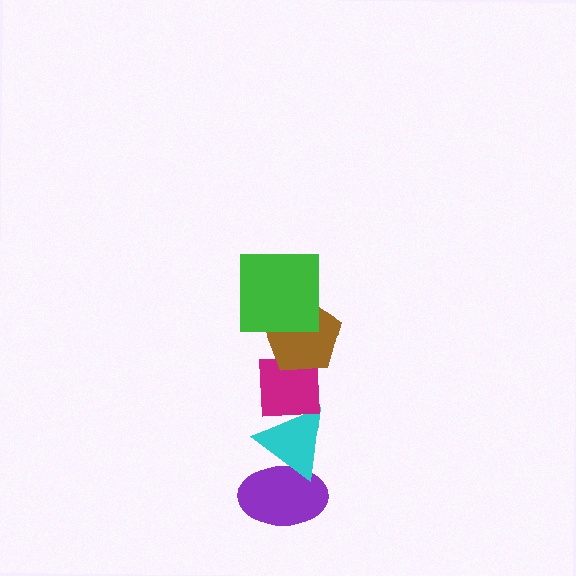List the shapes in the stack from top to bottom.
From top to bottom: the green square, the brown pentagon, the magenta square, the cyan triangle, the purple ellipse.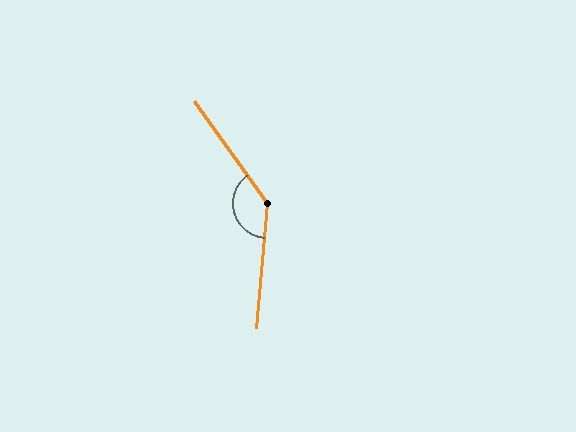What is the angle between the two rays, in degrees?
Approximately 140 degrees.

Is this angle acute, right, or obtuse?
It is obtuse.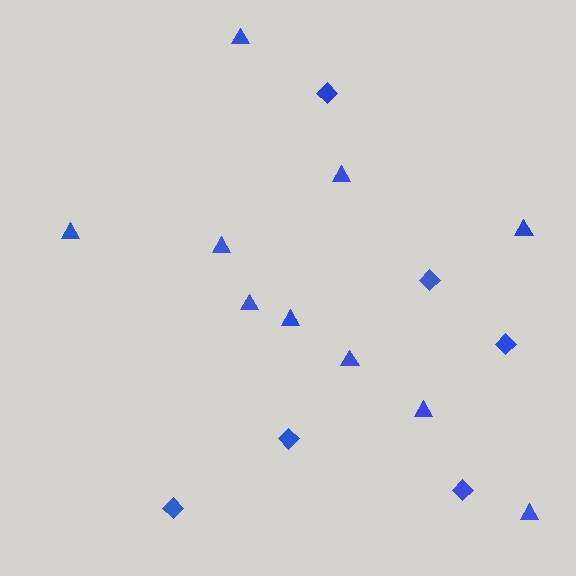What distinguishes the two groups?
There are 2 groups: one group of triangles (10) and one group of diamonds (6).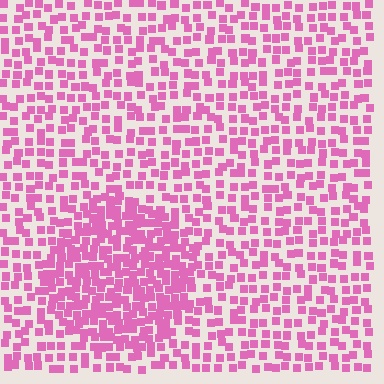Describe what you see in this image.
The image contains small pink elements arranged at two different densities. A circle-shaped region is visible where the elements are more densely packed than the surrounding area.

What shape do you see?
I see a circle.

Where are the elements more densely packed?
The elements are more densely packed inside the circle boundary.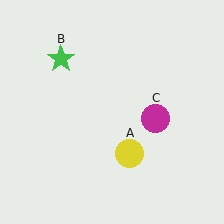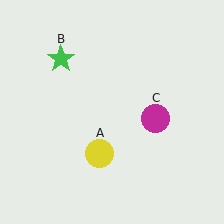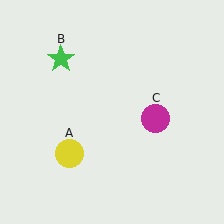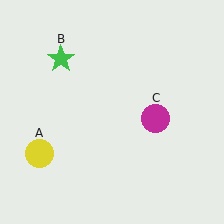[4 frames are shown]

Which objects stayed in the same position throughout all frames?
Green star (object B) and magenta circle (object C) remained stationary.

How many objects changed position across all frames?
1 object changed position: yellow circle (object A).